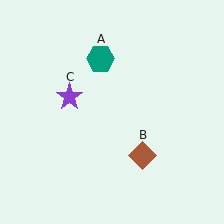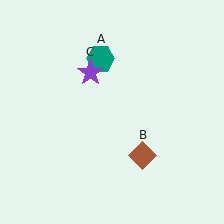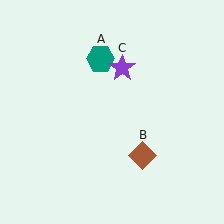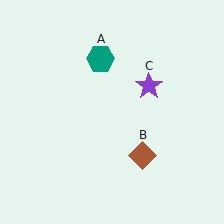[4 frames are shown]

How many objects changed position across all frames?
1 object changed position: purple star (object C).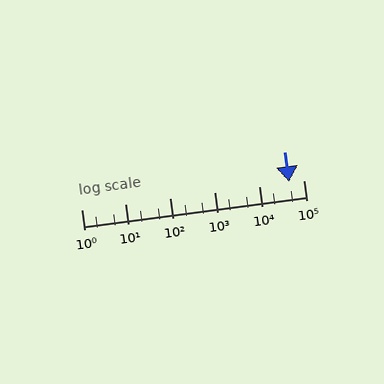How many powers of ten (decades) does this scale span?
The scale spans 5 decades, from 1 to 100000.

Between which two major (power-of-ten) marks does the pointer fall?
The pointer is between 10000 and 100000.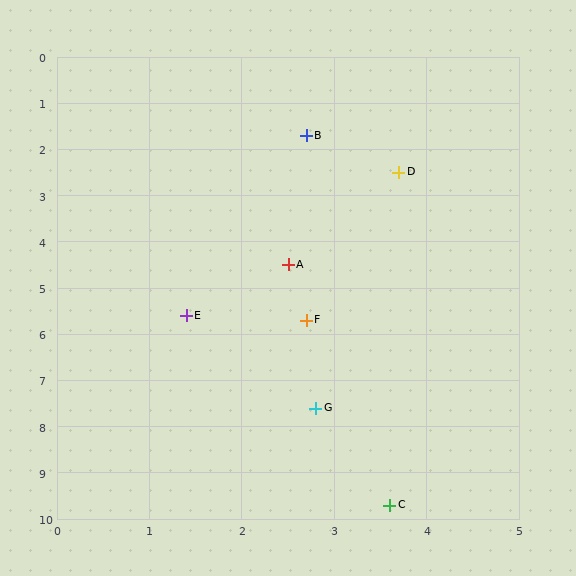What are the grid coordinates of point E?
Point E is at approximately (1.4, 5.6).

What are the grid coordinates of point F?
Point F is at approximately (2.7, 5.7).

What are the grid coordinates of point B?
Point B is at approximately (2.7, 1.7).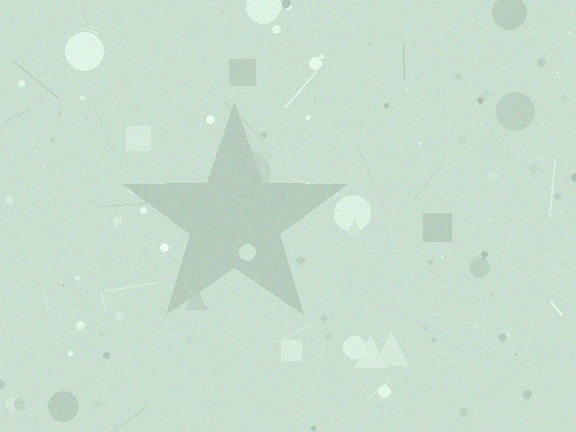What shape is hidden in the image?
A star is hidden in the image.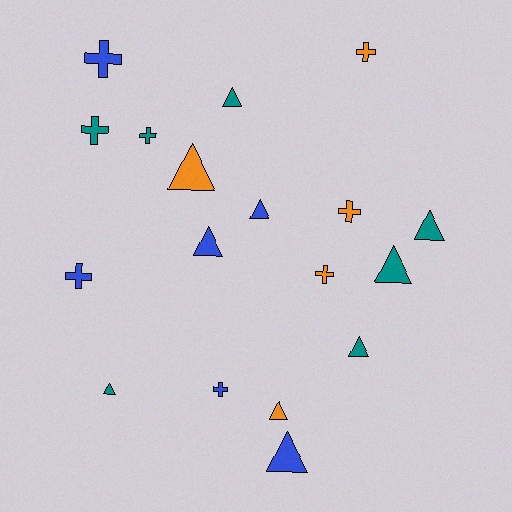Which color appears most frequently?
Teal, with 7 objects.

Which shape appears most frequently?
Triangle, with 10 objects.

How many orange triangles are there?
There are 2 orange triangles.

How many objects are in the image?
There are 18 objects.